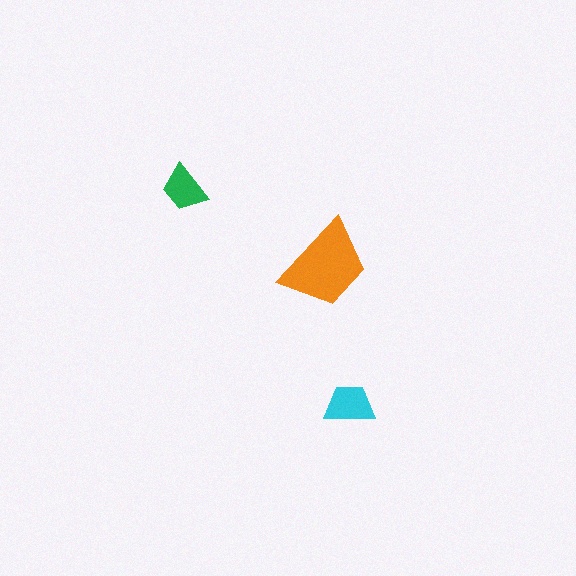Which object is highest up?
The green trapezoid is topmost.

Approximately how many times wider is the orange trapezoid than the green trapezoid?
About 2 times wider.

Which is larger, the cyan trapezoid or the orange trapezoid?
The orange one.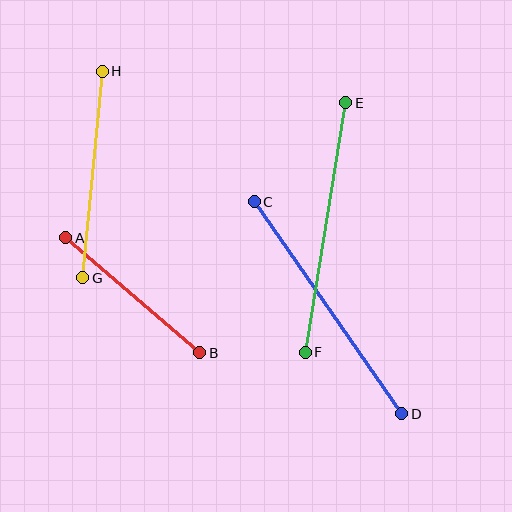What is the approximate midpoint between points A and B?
The midpoint is at approximately (133, 295) pixels.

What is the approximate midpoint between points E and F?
The midpoint is at approximately (325, 227) pixels.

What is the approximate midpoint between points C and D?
The midpoint is at approximately (328, 308) pixels.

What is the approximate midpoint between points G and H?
The midpoint is at approximately (92, 174) pixels.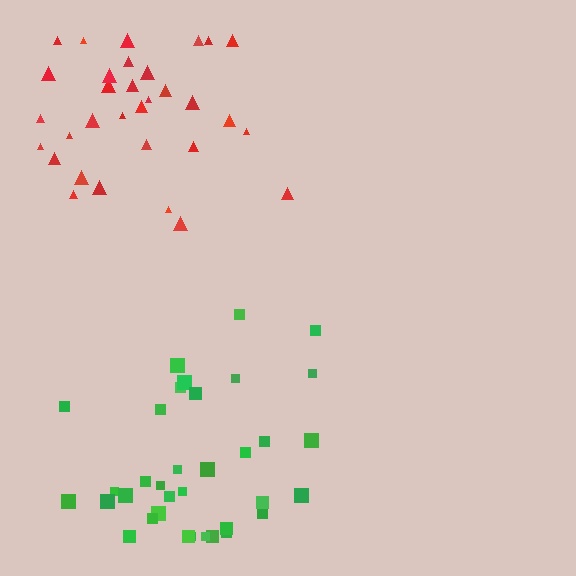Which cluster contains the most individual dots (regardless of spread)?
Green (35).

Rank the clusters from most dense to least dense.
green, red.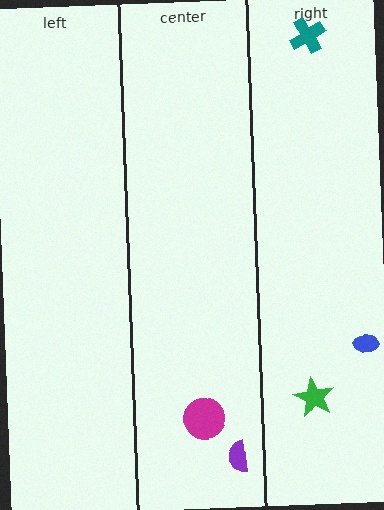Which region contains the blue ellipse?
The right region.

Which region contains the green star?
The right region.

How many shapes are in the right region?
3.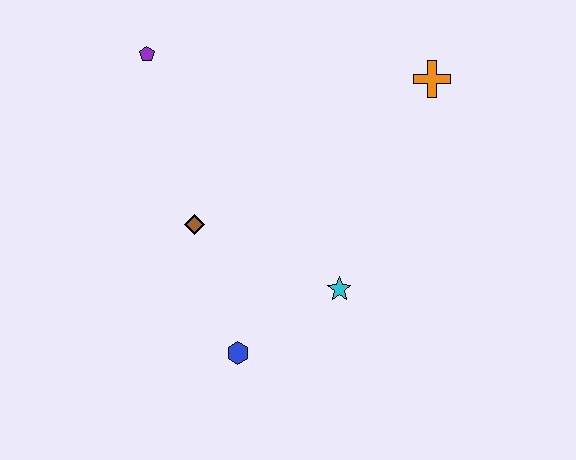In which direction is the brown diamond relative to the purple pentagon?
The brown diamond is below the purple pentagon.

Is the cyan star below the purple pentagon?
Yes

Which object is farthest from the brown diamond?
The orange cross is farthest from the brown diamond.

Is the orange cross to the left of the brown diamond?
No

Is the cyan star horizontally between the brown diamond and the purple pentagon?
No